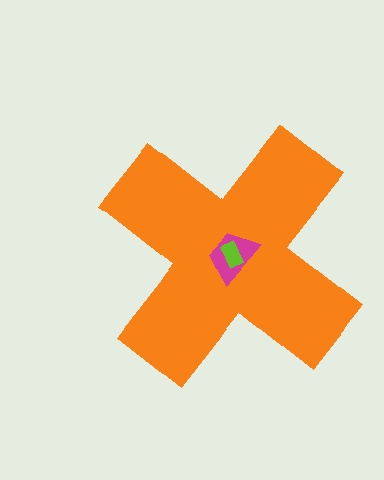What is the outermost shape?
The orange cross.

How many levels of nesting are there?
3.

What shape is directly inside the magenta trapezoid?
The lime rectangle.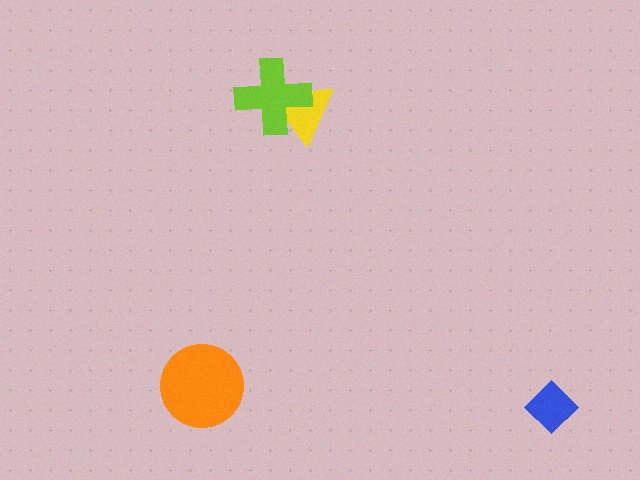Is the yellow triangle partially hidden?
Yes, it is partially covered by another shape.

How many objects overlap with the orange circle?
0 objects overlap with the orange circle.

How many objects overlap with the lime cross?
1 object overlaps with the lime cross.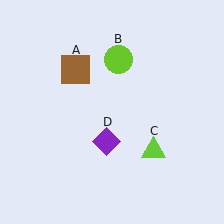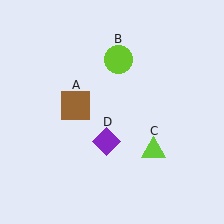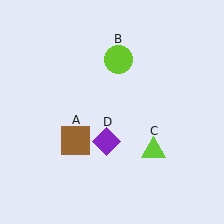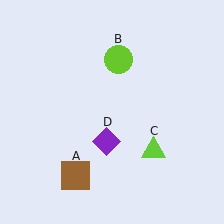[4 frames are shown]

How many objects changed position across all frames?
1 object changed position: brown square (object A).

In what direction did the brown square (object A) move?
The brown square (object A) moved down.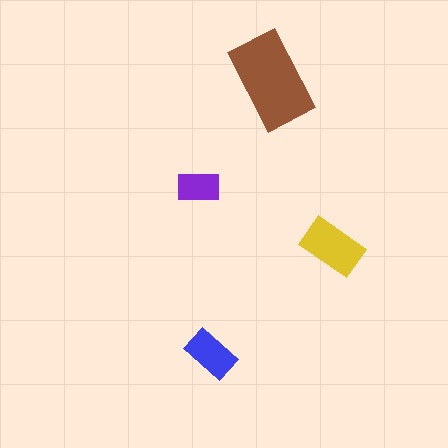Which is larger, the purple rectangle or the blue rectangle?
The blue one.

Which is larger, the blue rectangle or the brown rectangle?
The brown one.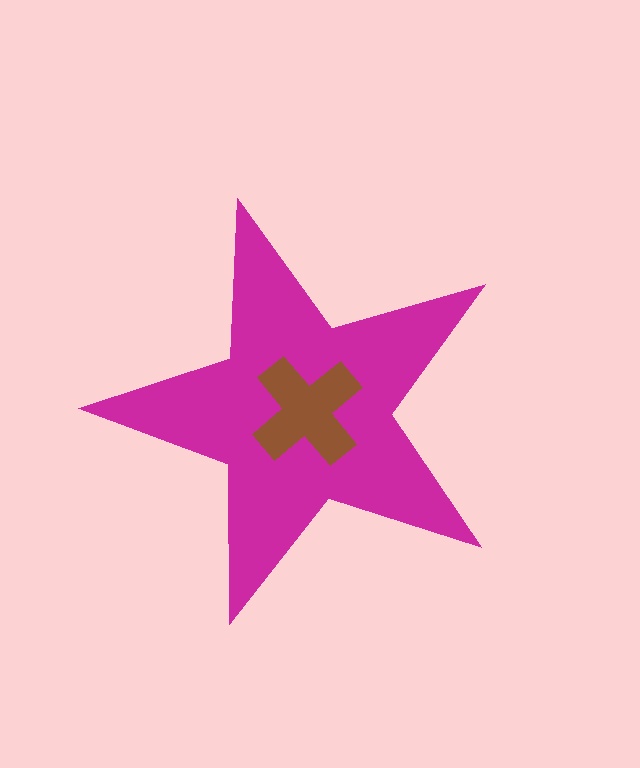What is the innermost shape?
The brown cross.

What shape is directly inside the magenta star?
The brown cross.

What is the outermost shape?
The magenta star.